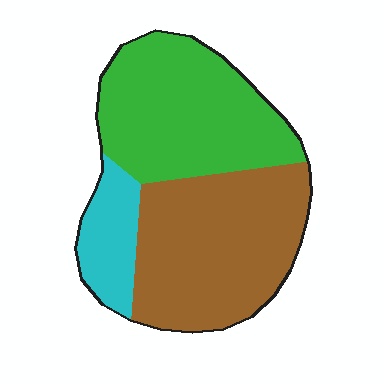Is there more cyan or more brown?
Brown.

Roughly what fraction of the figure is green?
Green takes up between a third and a half of the figure.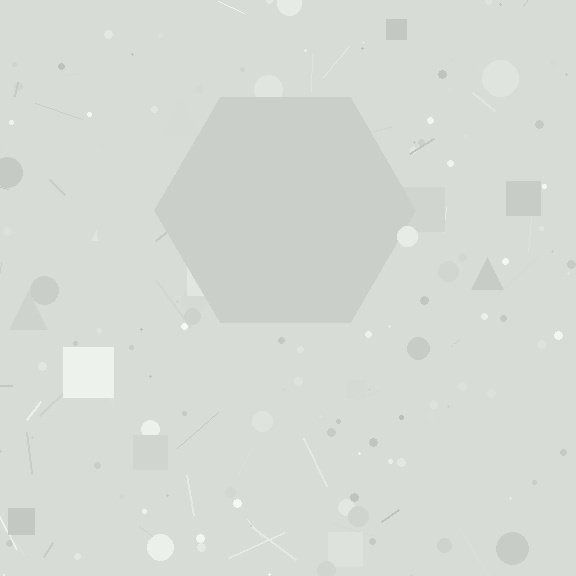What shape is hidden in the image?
A hexagon is hidden in the image.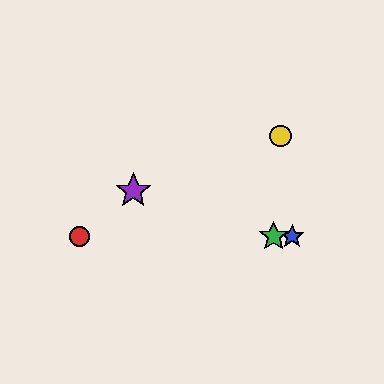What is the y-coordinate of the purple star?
The purple star is at y≈191.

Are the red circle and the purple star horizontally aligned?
No, the red circle is at y≈236 and the purple star is at y≈191.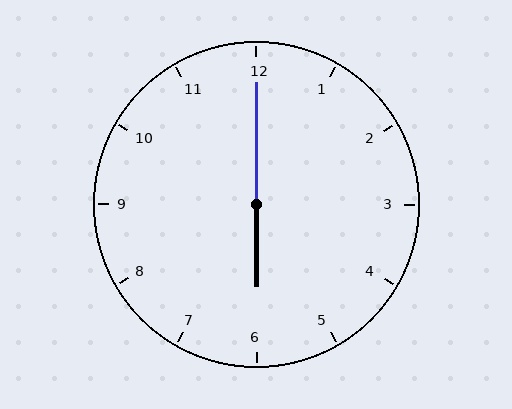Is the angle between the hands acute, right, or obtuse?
It is obtuse.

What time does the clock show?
6:00.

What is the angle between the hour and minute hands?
Approximately 180 degrees.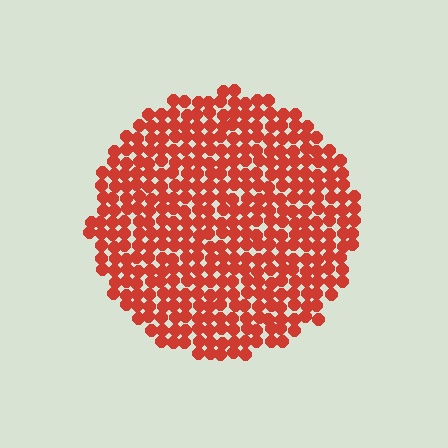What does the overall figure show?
The overall figure shows a circle.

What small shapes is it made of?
It is made of small circles.